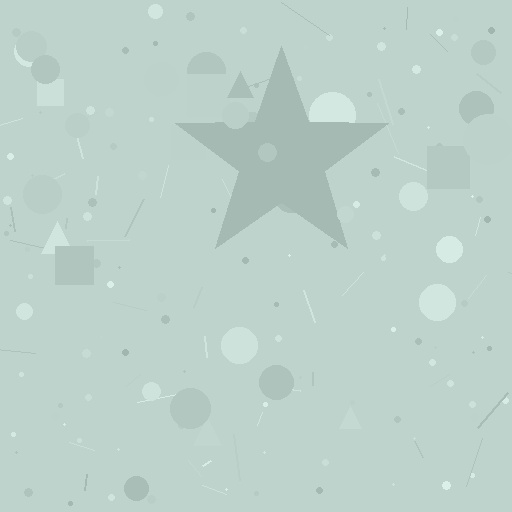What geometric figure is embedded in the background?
A star is embedded in the background.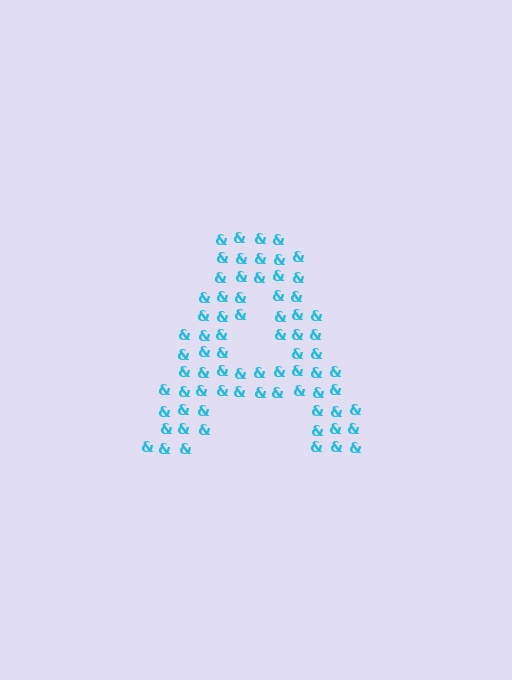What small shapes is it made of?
It is made of small ampersands.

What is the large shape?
The large shape is the letter A.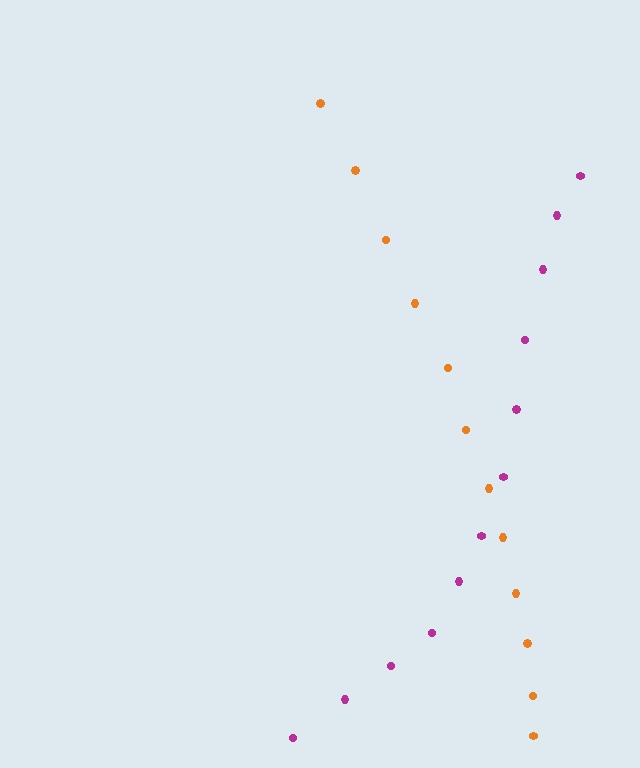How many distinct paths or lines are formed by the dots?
There are 2 distinct paths.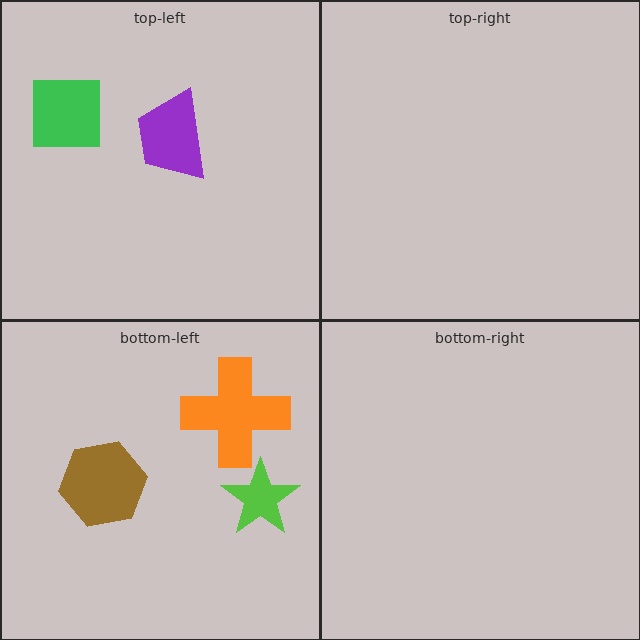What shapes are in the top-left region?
The green square, the purple trapezoid.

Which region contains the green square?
The top-left region.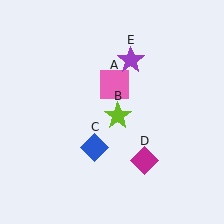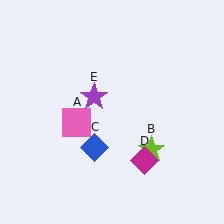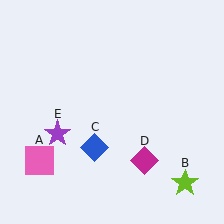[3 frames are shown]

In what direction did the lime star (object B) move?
The lime star (object B) moved down and to the right.